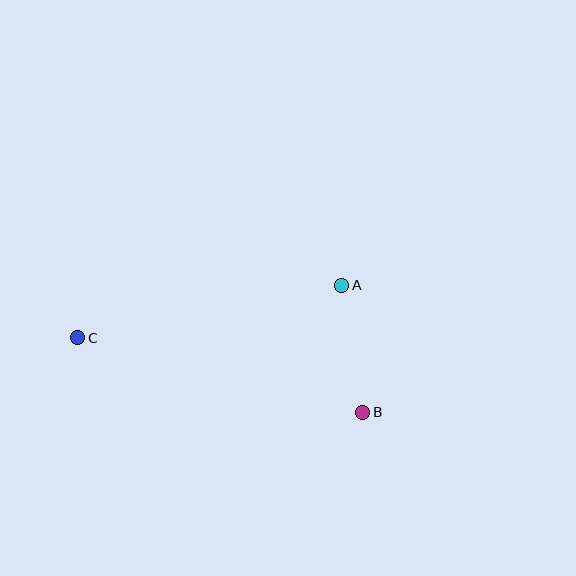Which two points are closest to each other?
Points A and B are closest to each other.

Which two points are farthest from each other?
Points B and C are farthest from each other.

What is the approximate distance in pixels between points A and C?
The distance between A and C is approximately 269 pixels.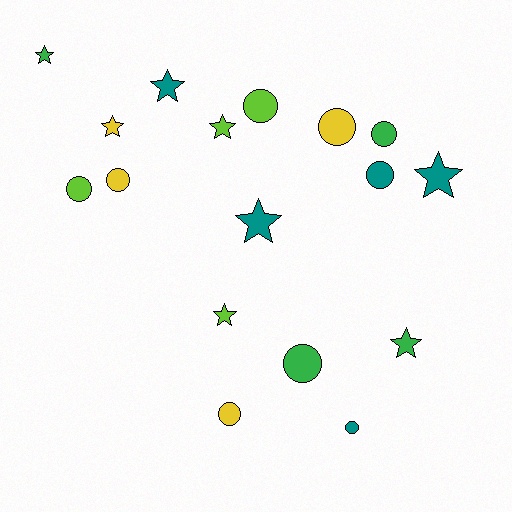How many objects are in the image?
There are 17 objects.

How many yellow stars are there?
There is 1 yellow star.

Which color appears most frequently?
Teal, with 5 objects.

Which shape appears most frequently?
Circle, with 9 objects.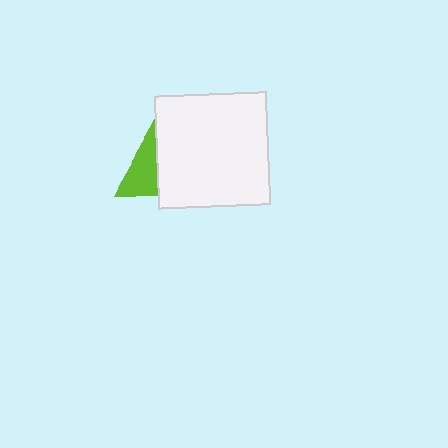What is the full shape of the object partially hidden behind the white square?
The partially hidden object is a lime triangle.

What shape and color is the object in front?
The object in front is a white square.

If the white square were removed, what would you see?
You would see the complete lime triangle.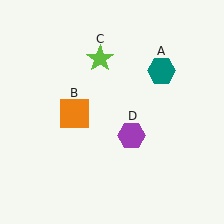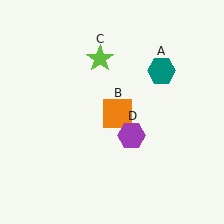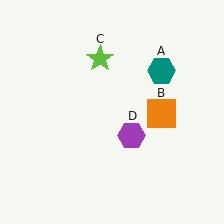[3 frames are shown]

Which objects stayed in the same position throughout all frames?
Teal hexagon (object A) and lime star (object C) and purple hexagon (object D) remained stationary.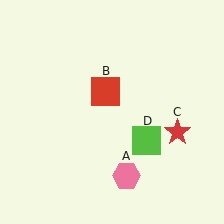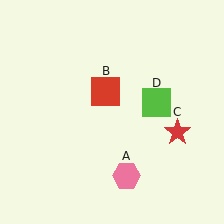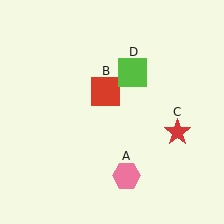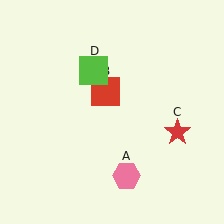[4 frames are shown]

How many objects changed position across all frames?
1 object changed position: lime square (object D).